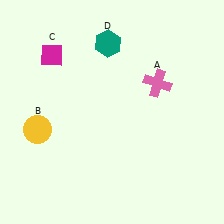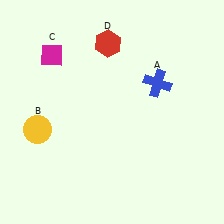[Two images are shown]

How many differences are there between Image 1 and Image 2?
There are 2 differences between the two images.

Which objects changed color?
A changed from pink to blue. D changed from teal to red.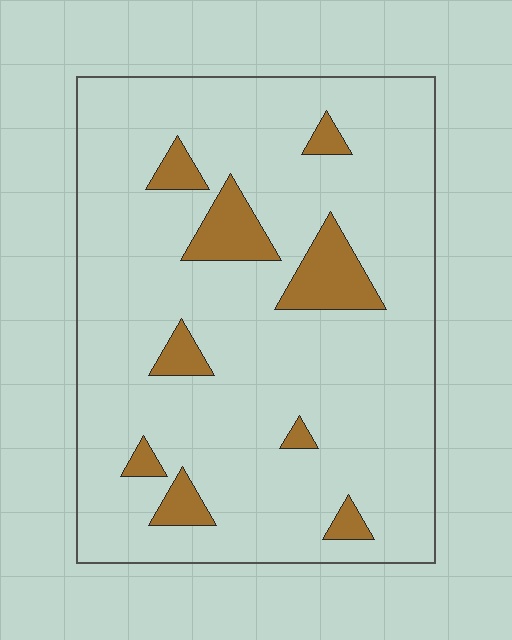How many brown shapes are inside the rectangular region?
9.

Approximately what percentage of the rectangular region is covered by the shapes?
Approximately 10%.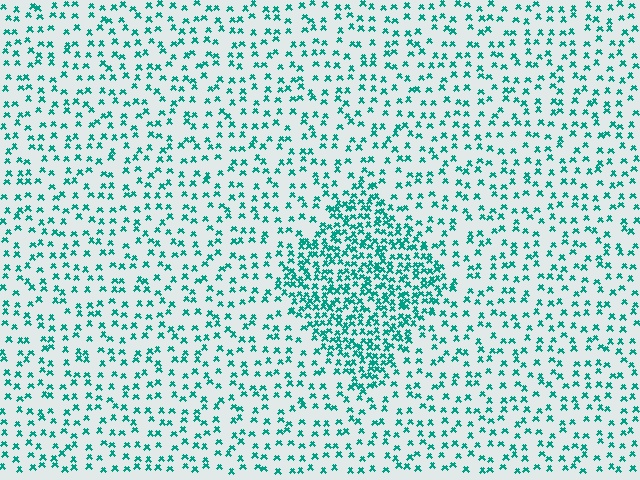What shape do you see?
I see a diamond.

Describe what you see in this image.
The image contains small teal elements arranged at two different densities. A diamond-shaped region is visible where the elements are more densely packed than the surrounding area.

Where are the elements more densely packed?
The elements are more densely packed inside the diamond boundary.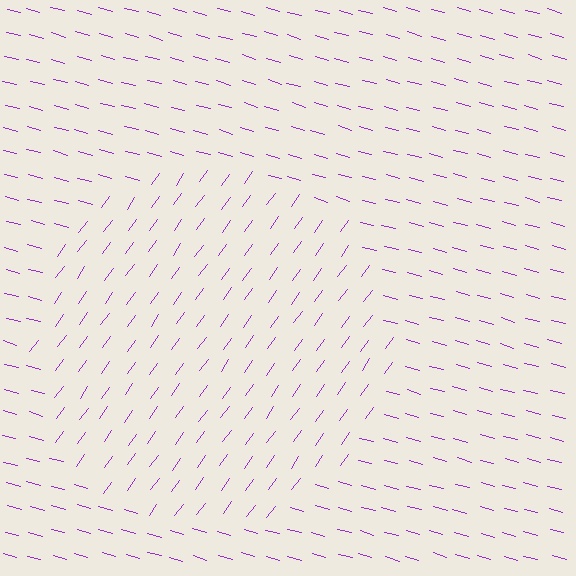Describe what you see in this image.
The image is filled with small purple line segments. A circle region in the image has lines oriented differently from the surrounding lines, creating a visible texture boundary.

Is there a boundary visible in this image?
Yes, there is a texture boundary formed by a change in line orientation.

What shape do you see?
I see a circle.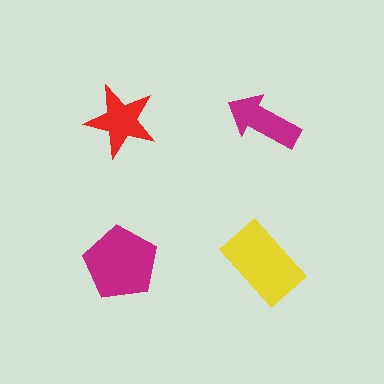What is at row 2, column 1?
A magenta pentagon.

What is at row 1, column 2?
A magenta arrow.